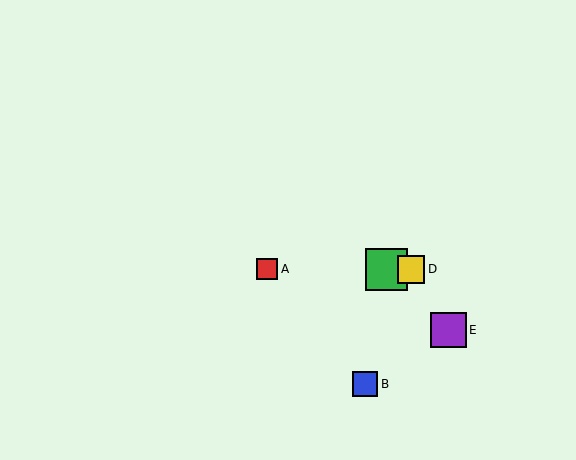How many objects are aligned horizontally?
3 objects (A, C, D) are aligned horizontally.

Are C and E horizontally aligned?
No, C is at y≈269 and E is at y≈330.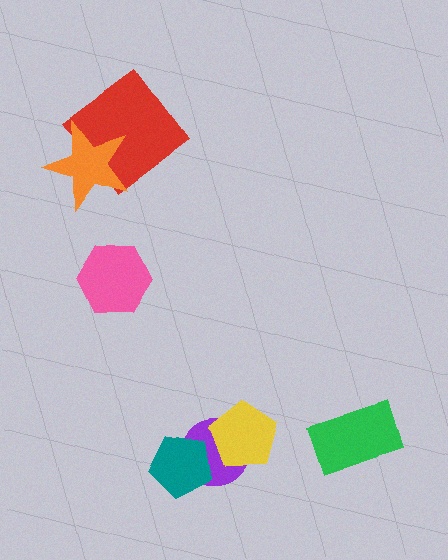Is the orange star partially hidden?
No, no other shape covers it.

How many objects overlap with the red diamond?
1 object overlaps with the red diamond.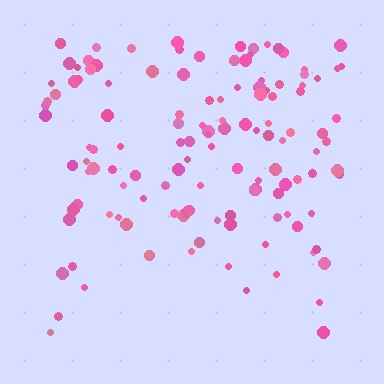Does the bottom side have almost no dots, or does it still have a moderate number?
Still a moderate number, just noticeably fewer than the top.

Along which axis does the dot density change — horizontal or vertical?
Vertical.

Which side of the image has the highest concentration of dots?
The top.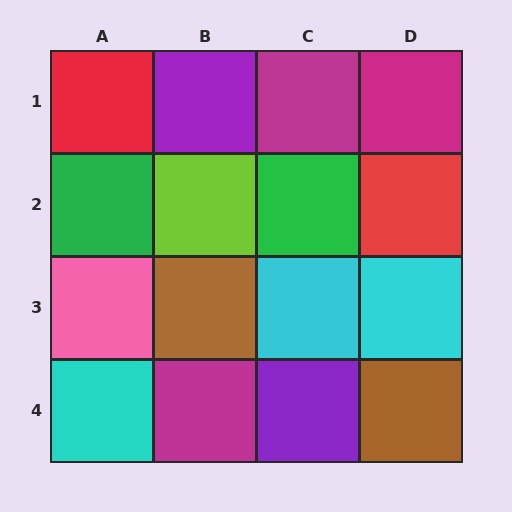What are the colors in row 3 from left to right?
Pink, brown, cyan, cyan.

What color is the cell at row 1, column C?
Magenta.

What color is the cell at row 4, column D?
Brown.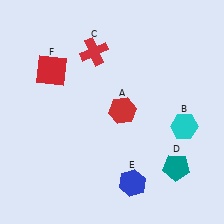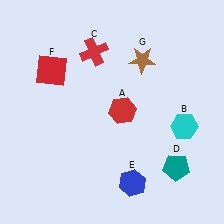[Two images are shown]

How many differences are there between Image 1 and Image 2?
There is 1 difference between the two images.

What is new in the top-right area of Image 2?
A brown star (G) was added in the top-right area of Image 2.